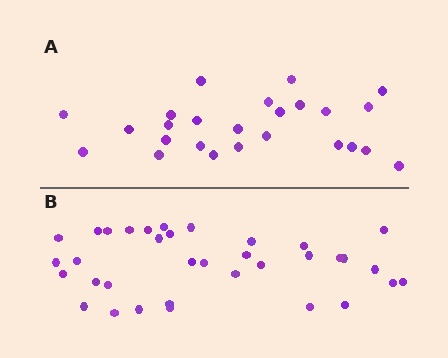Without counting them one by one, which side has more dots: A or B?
Region B (the bottom region) has more dots.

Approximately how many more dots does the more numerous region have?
Region B has roughly 10 or so more dots than region A.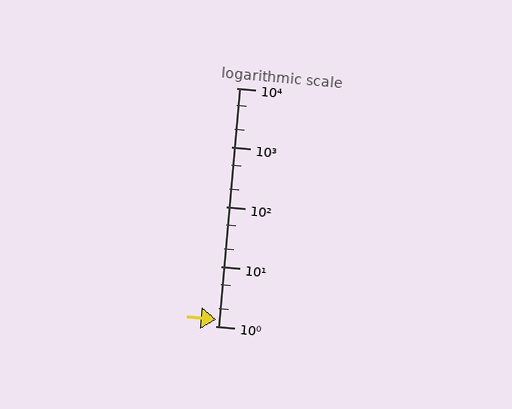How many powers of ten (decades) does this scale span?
The scale spans 4 decades, from 1 to 10000.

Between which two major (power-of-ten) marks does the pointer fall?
The pointer is between 1 and 10.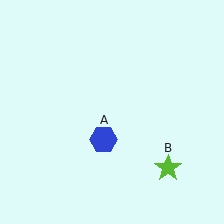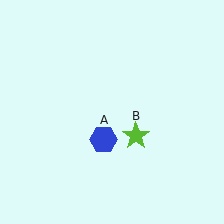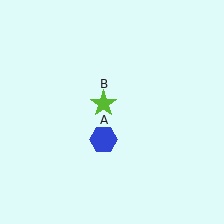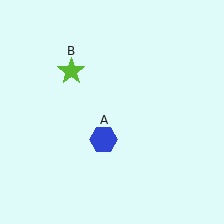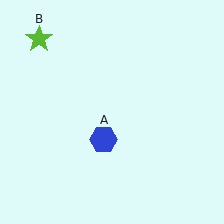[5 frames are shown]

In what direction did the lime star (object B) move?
The lime star (object B) moved up and to the left.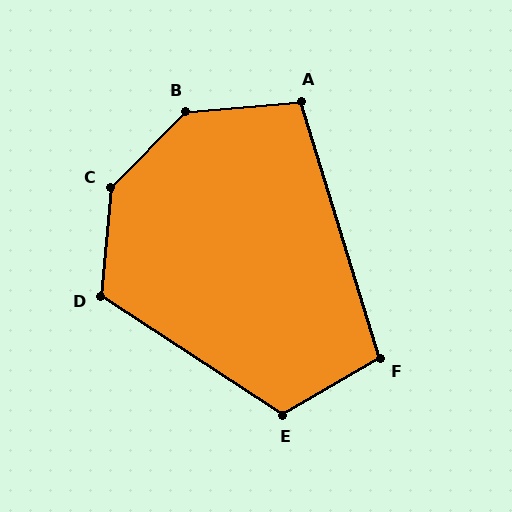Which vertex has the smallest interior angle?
A, at approximately 102 degrees.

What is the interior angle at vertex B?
Approximately 139 degrees (obtuse).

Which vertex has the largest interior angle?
C, at approximately 141 degrees.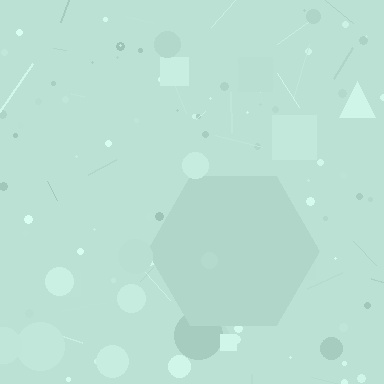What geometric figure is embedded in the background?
A hexagon is embedded in the background.